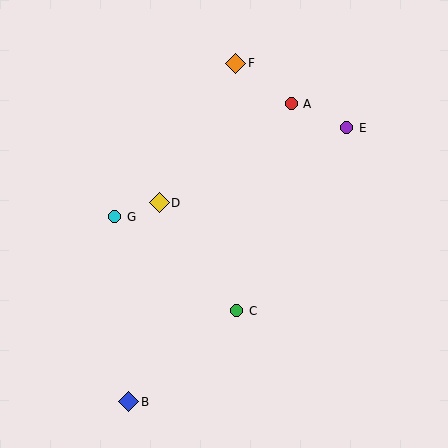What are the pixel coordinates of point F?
Point F is at (236, 63).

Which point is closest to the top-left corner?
Point F is closest to the top-left corner.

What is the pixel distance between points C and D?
The distance between C and D is 133 pixels.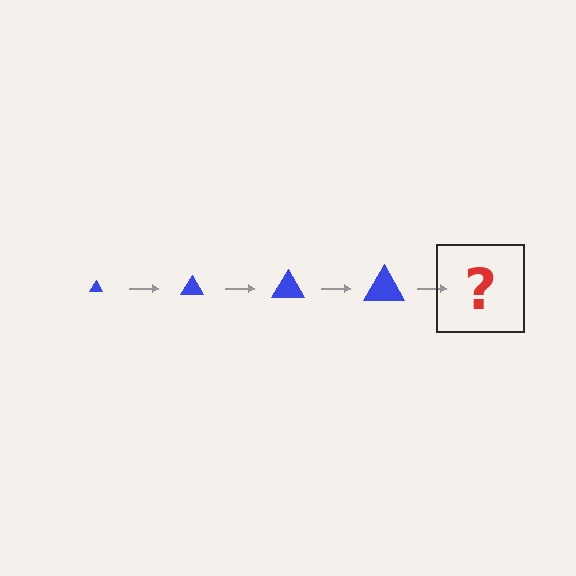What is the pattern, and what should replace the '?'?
The pattern is that the triangle gets progressively larger each step. The '?' should be a blue triangle, larger than the previous one.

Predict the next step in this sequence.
The next step is a blue triangle, larger than the previous one.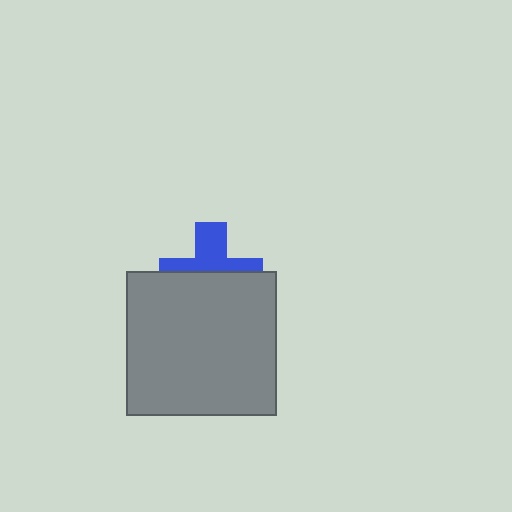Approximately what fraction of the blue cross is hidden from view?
Roughly 54% of the blue cross is hidden behind the gray rectangle.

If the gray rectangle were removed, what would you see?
You would see the complete blue cross.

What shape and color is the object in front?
The object in front is a gray rectangle.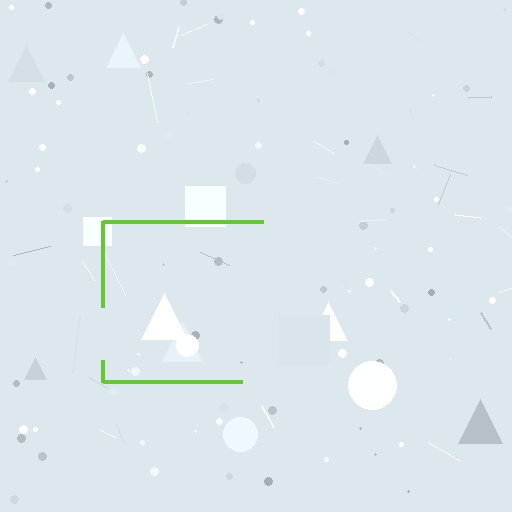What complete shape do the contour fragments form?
The contour fragments form a square.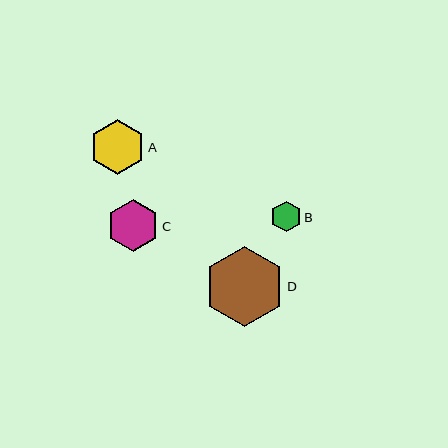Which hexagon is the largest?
Hexagon D is the largest with a size of approximately 80 pixels.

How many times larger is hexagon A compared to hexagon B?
Hexagon A is approximately 1.8 times the size of hexagon B.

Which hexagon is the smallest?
Hexagon B is the smallest with a size of approximately 31 pixels.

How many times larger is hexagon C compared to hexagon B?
Hexagon C is approximately 1.7 times the size of hexagon B.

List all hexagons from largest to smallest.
From largest to smallest: D, A, C, B.